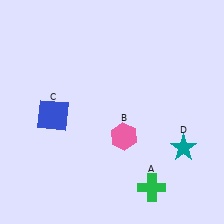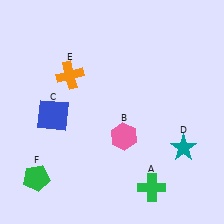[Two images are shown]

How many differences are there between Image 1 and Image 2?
There are 2 differences between the two images.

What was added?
An orange cross (E), a green pentagon (F) were added in Image 2.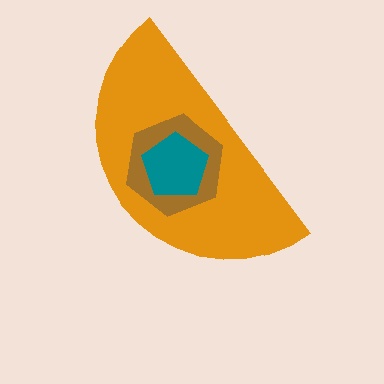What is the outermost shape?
The orange semicircle.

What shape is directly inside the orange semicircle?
The brown hexagon.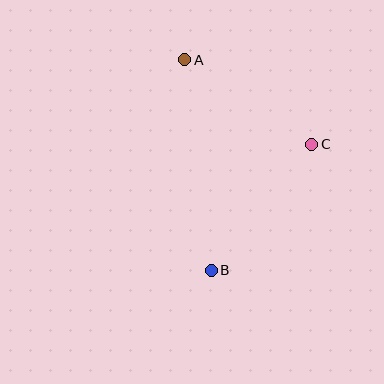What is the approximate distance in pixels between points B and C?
The distance between B and C is approximately 161 pixels.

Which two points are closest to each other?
Points A and C are closest to each other.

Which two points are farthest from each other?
Points A and B are farthest from each other.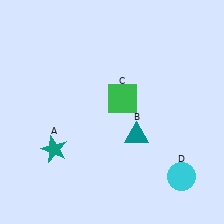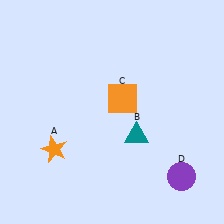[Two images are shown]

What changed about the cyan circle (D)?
In Image 1, D is cyan. In Image 2, it changed to purple.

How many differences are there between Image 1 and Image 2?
There are 3 differences between the two images.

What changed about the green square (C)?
In Image 1, C is green. In Image 2, it changed to orange.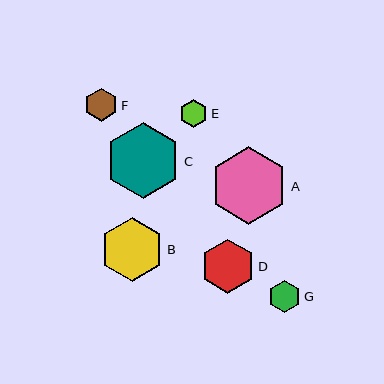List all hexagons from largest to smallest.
From largest to smallest: A, C, B, D, F, G, E.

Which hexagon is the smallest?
Hexagon E is the smallest with a size of approximately 28 pixels.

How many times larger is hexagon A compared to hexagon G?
Hexagon A is approximately 2.4 times the size of hexagon G.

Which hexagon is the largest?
Hexagon A is the largest with a size of approximately 77 pixels.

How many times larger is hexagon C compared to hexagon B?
Hexagon C is approximately 1.2 times the size of hexagon B.